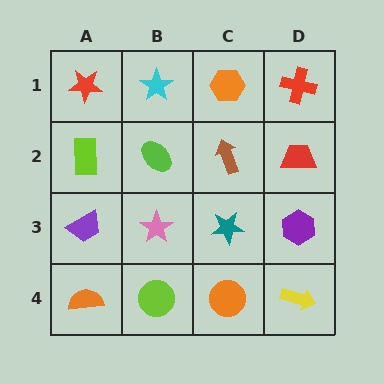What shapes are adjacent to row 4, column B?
A pink star (row 3, column B), an orange semicircle (row 4, column A), an orange circle (row 4, column C).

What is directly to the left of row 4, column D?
An orange circle.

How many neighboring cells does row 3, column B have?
4.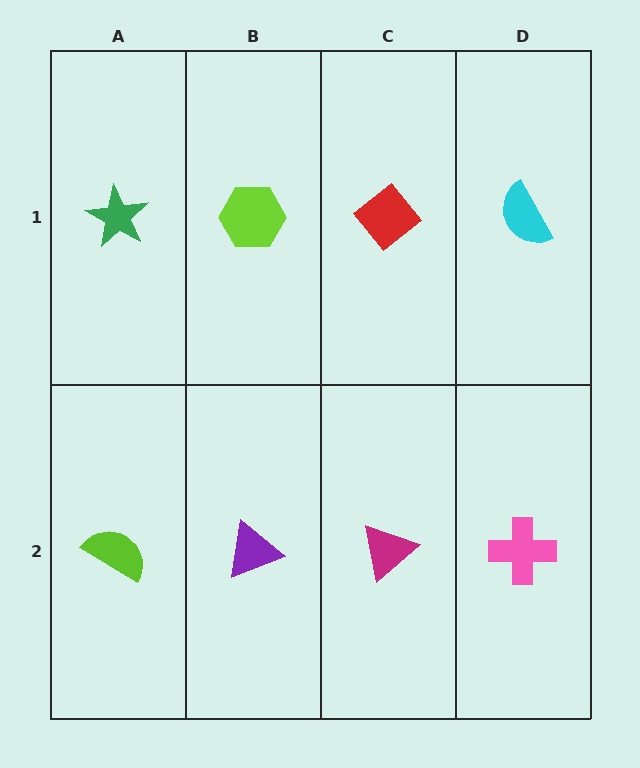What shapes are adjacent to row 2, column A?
A green star (row 1, column A), a purple triangle (row 2, column B).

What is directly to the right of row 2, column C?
A pink cross.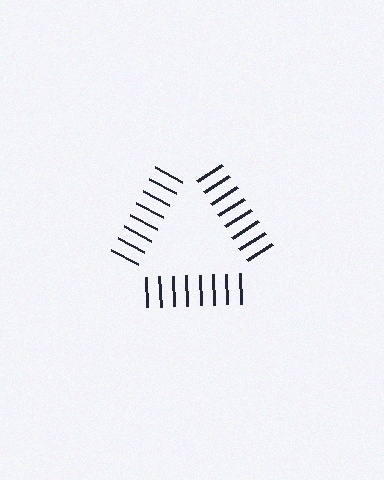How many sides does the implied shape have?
3 sides — the line-ends trace a triangle.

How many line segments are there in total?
24 — 8 along each of the 3 edges.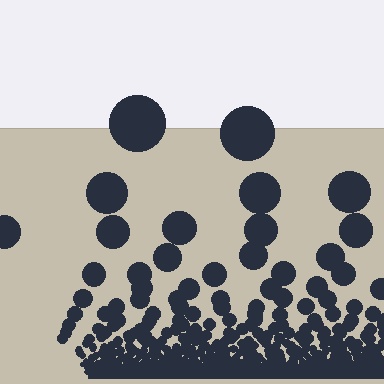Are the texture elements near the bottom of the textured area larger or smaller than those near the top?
Smaller. The gradient is inverted — elements near the bottom are smaller and denser.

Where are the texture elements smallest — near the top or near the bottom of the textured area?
Near the bottom.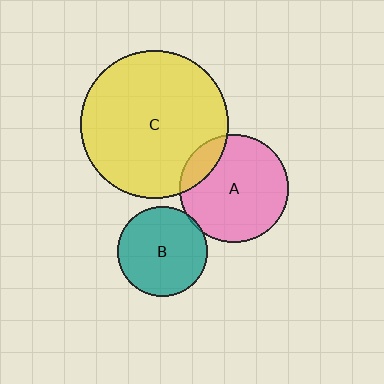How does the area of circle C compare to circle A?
Approximately 1.9 times.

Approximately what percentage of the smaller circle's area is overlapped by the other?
Approximately 5%.